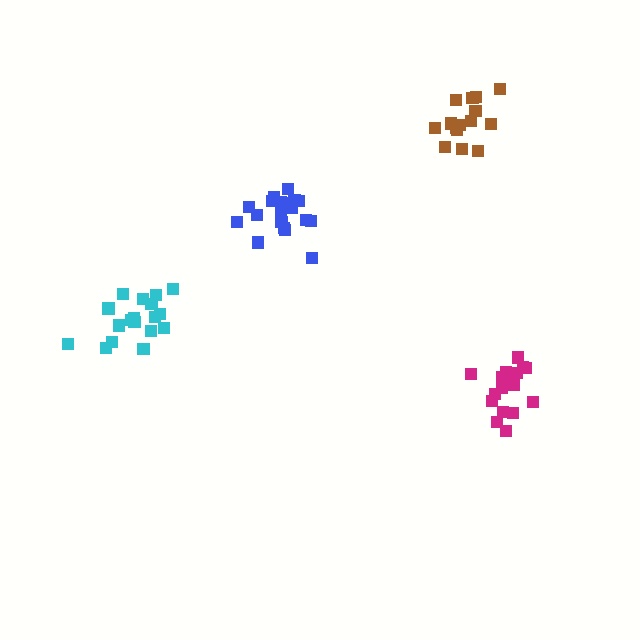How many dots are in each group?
Group 1: 16 dots, Group 2: 18 dots, Group 3: 15 dots, Group 4: 19 dots (68 total).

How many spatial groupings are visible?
There are 4 spatial groupings.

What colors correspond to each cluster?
The clusters are colored: magenta, cyan, brown, blue.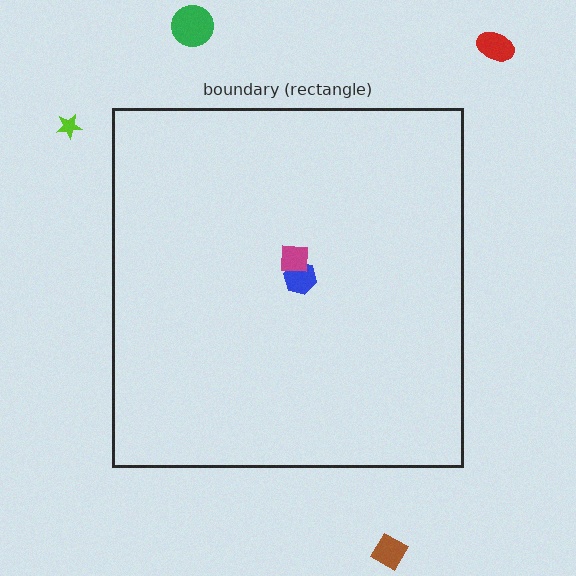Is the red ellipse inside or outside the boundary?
Outside.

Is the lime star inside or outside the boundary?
Outside.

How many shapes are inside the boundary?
2 inside, 4 outside.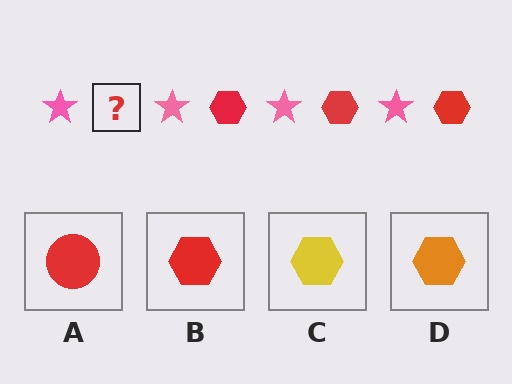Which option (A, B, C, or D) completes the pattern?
B.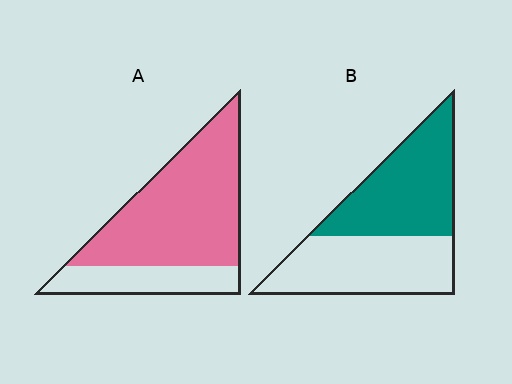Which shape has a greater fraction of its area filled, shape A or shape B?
Shape A.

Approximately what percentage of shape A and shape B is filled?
A is approximately 75% and B is approximately 50%.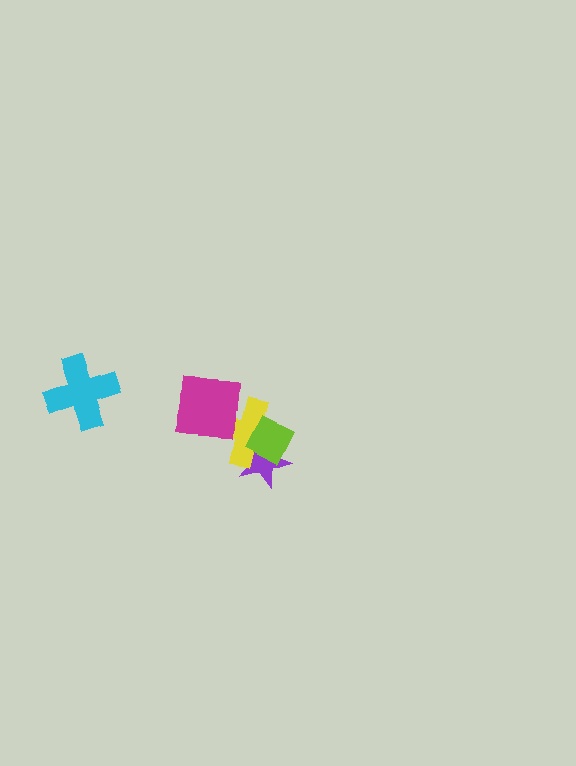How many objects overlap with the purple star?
2 objects overlap with the purple star.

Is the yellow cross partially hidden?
Yes, it is partially covered by another shape.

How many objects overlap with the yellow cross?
3 objects overlap with the yellow cross.